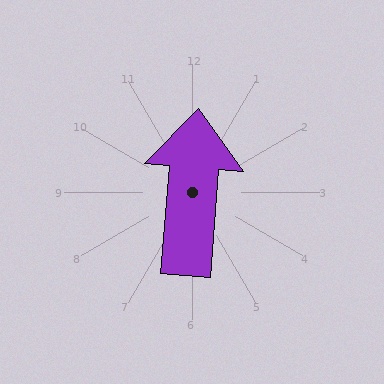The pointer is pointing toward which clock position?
Roughly 12 o'clock.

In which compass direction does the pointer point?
North.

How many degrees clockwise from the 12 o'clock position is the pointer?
Approximately 5 degrees.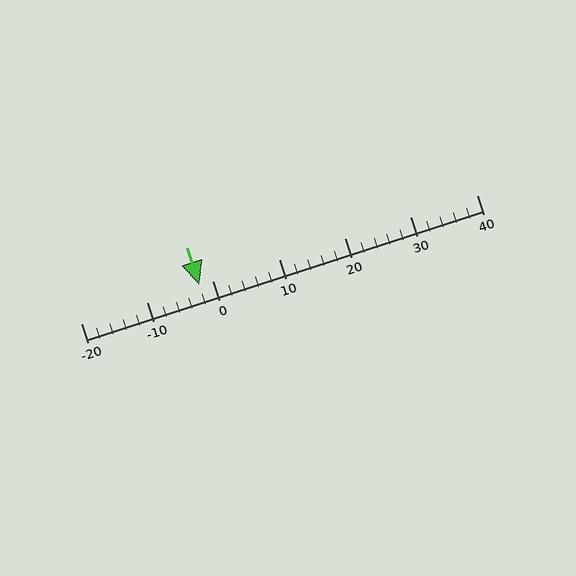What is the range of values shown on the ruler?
The ruler shows values from -20 to 40.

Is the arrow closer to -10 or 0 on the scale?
The arrow is closer to 0.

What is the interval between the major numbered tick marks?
The major tick marks are spaced 10 units apart.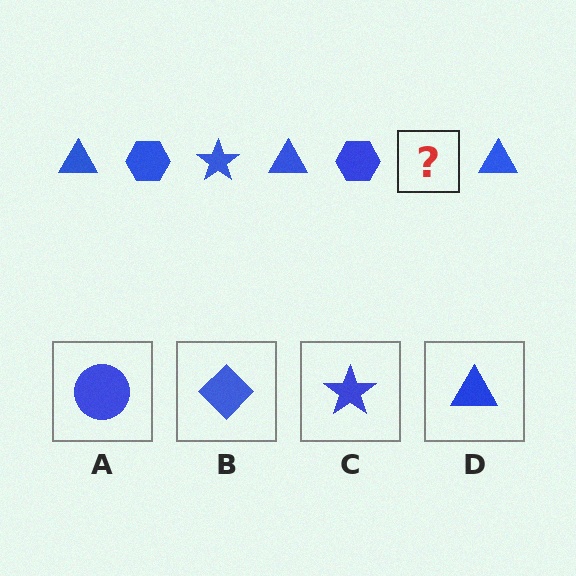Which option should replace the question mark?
Option C.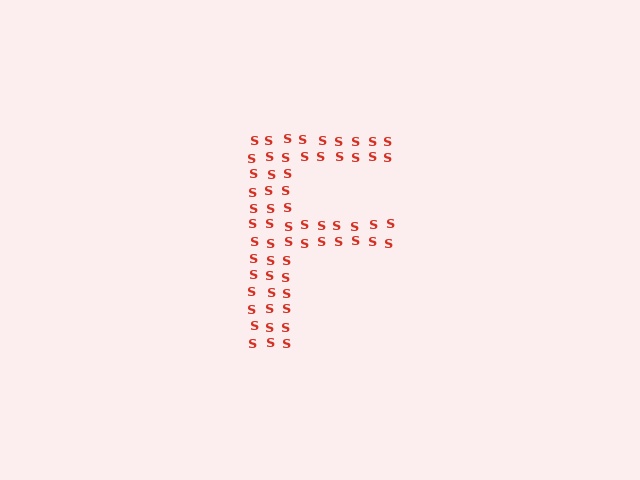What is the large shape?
The large shape is the letter F.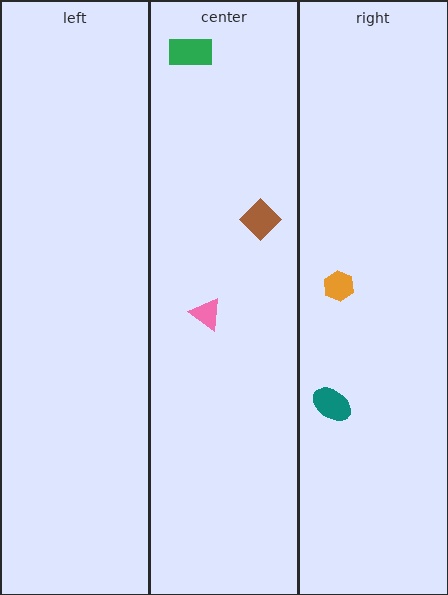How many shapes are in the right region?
2.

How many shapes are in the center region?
3.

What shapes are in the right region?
The orange hexagon, the teal ellipse.